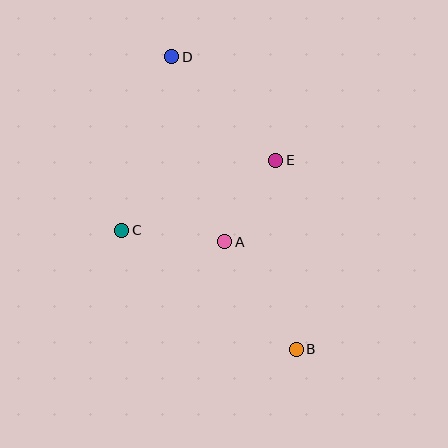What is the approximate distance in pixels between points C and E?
The distance between C and E is approximately 169 pixels.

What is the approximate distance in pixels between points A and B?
The distance between A and B is approximately 129 pixels.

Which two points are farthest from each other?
Points B and D are farthest from each other.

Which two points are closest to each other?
Points A and E are closest to each other.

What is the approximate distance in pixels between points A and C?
The distance between A and C is approximately 104 pixels.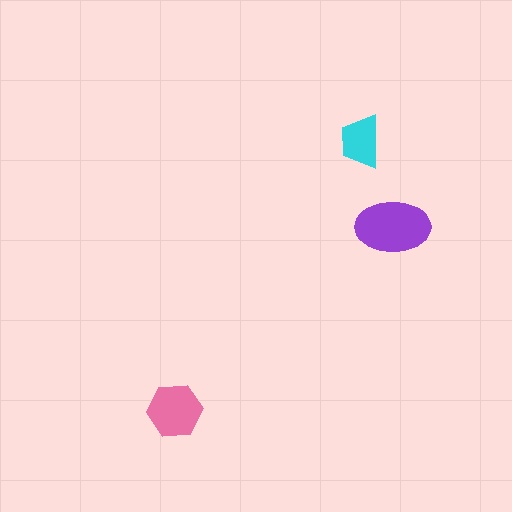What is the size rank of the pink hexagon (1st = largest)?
2nd.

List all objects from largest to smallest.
The purple ellipse, the pink hexagon, the cyan trapezoid.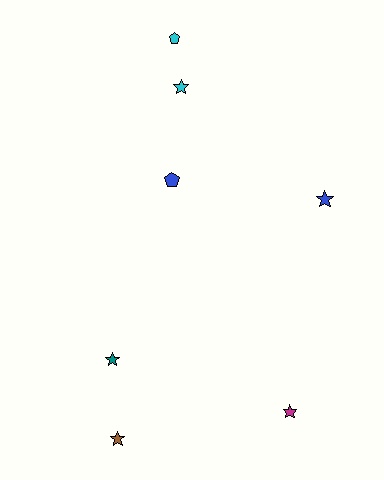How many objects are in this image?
There are 7 objects.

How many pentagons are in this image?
There are 2 pentagons.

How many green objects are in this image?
There are no green objects.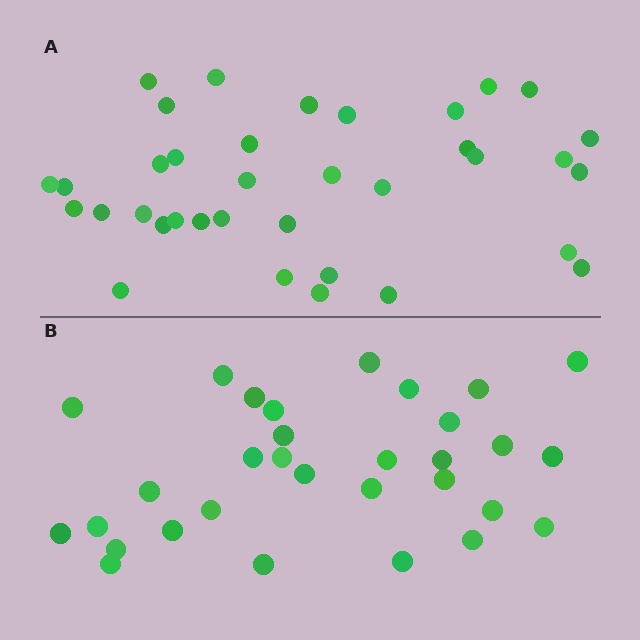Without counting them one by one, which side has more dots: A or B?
Region A (the top region) has more dots.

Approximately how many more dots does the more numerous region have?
Region A has about 5 more dots than region B.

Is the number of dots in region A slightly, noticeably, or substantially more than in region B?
Region A has only slightly more — the two regions are fairly close. The ratio is roughly 1.2 to 1.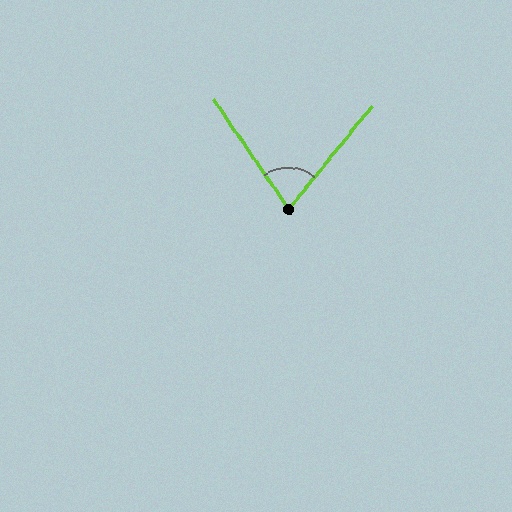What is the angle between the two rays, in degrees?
Approximately 73 degrees.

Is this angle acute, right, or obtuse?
It is acute.